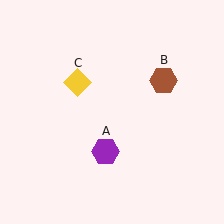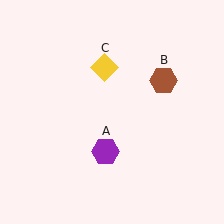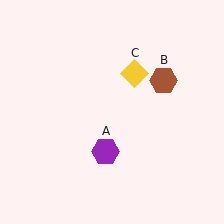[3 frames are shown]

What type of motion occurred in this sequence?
The yellow diamond (object C) rotated clockwise around the center of the scene.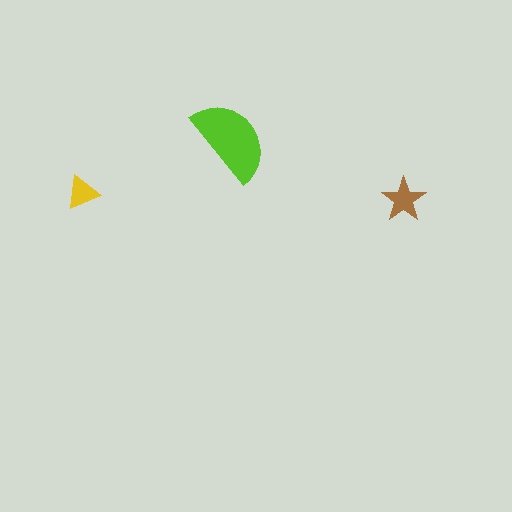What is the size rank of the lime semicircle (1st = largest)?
1st.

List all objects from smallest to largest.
The yellow triangle, the brown star, the lime semicircle.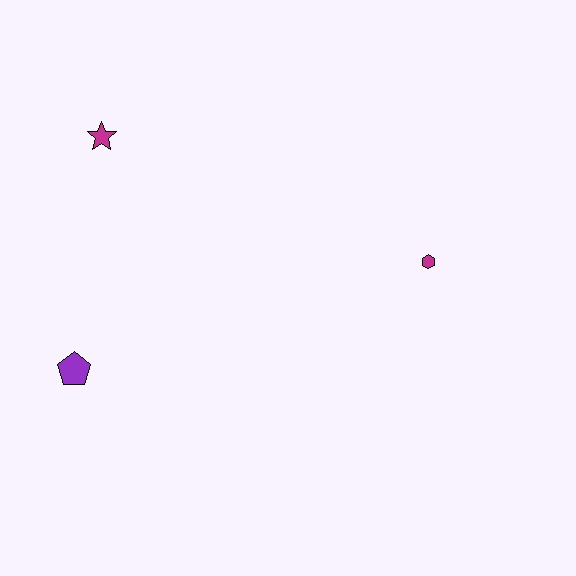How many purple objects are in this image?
There is 1 purple object.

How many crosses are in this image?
There are no crosses.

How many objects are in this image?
There are 3 objects.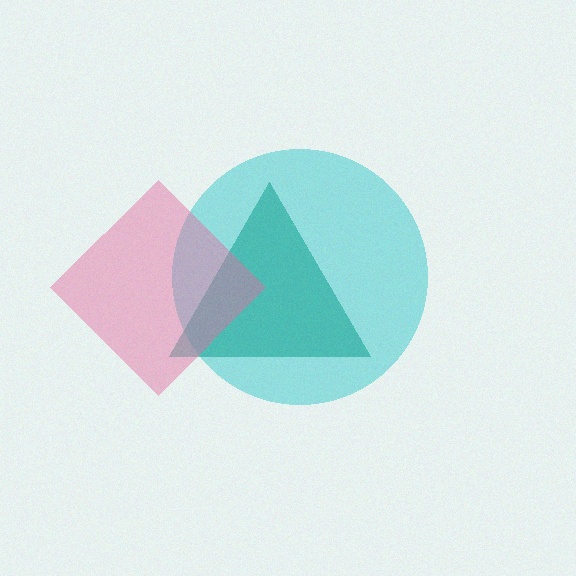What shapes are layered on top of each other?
The layered shapes are: a cyan circle, a teal triangle, a pink diamond.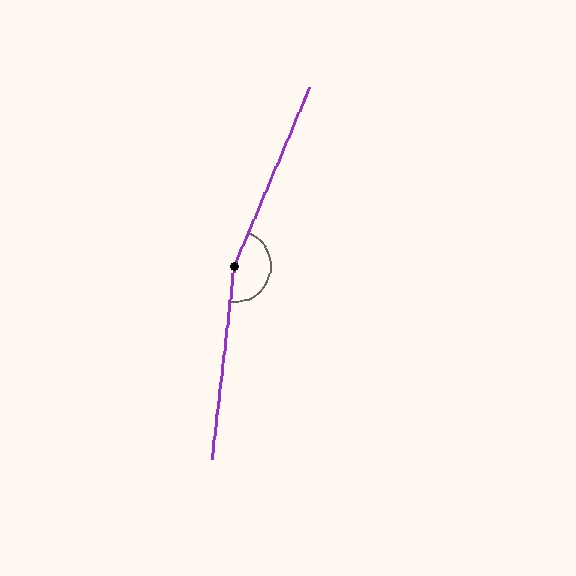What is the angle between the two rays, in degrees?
Approximately 164 degrees.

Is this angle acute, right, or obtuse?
It is obtuse.